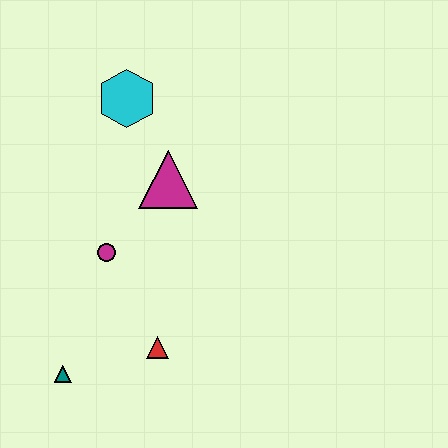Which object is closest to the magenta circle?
The magenta triangle is closest to the magenta circle.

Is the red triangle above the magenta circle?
No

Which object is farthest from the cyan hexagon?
The teal triangle is farthest from the cyan hexagon.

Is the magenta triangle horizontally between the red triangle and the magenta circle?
No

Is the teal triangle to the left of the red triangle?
Yes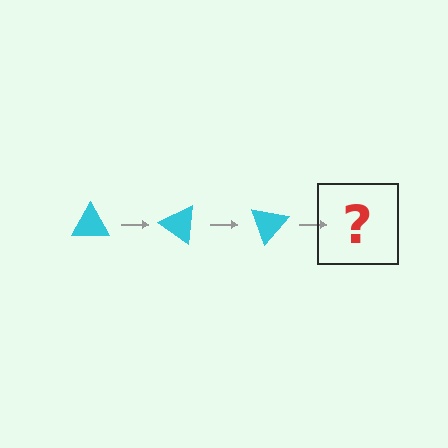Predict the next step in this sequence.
The next step is a cyan triangle rotated 105 degrees.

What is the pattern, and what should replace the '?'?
The pattern is that the triangle rotates 35 degrees each step. The '?' should be a cyan triangle rotated 105 degrees.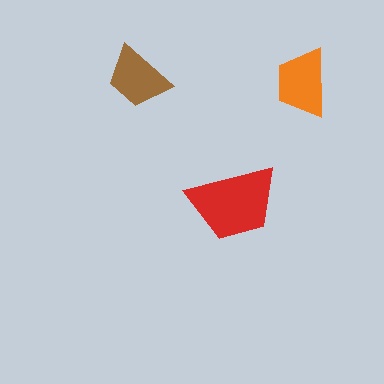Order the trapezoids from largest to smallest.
the red one, the orange one, the brown one.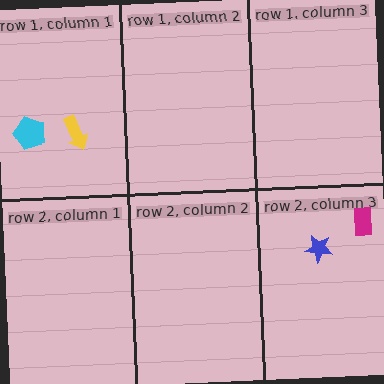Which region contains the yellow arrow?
The row 1, column 1 region.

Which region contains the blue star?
The row 2, column 3 region.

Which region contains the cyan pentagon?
The row 1, column 1 region.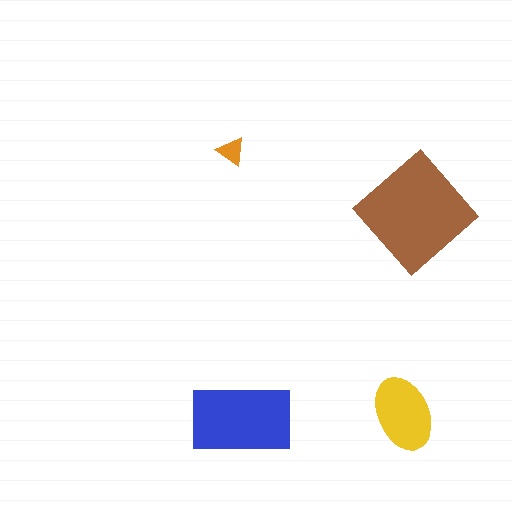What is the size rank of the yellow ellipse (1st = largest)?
3rd.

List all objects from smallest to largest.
The orange triangle, the yellow ellipse, the blue rectangle, the brown diamond.